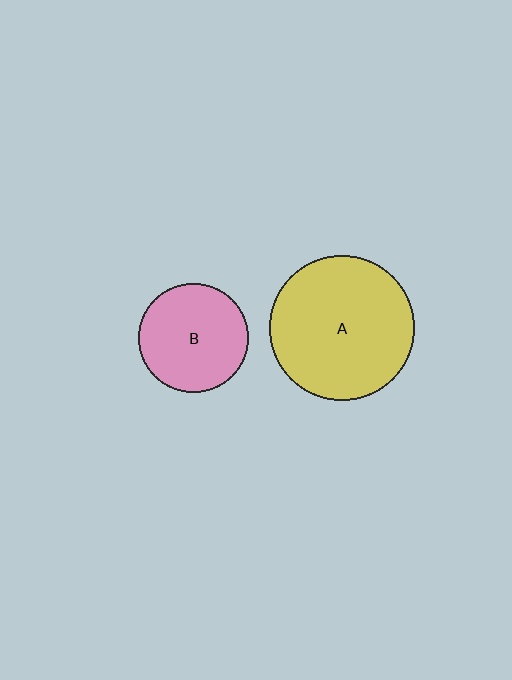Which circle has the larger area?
Circle A (yellow).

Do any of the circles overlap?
No, none of the circles overlap.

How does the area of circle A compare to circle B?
Approximately 1.8 times.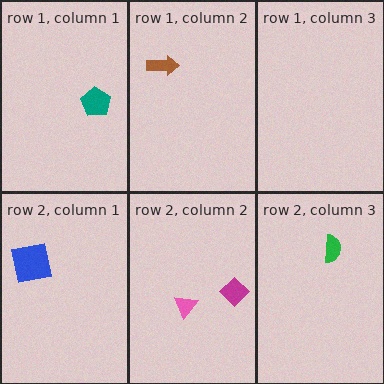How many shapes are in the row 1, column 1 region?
1.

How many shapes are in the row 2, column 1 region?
1.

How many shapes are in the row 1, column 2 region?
1.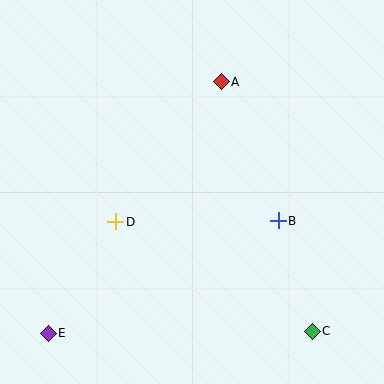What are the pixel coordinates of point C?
Point C is at (312, 331).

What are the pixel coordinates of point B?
Point B is at (278, 221).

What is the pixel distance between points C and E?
The distance between C and E is 264 pixels.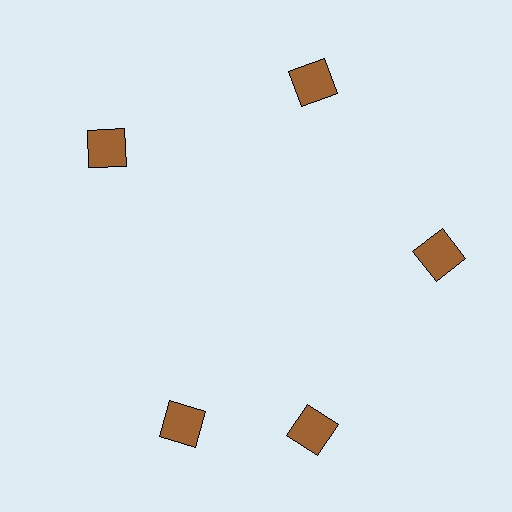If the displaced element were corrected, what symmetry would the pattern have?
It would have 5-fold rotational symmetry — the pattern would map onto itself every 72 degrees.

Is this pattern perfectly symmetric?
No. The 5 brown squares are arranged in a ring, but one element near the 8 o'clock position is rotated out of alignment along the ring, breaking the 5-fold rotational symmetry.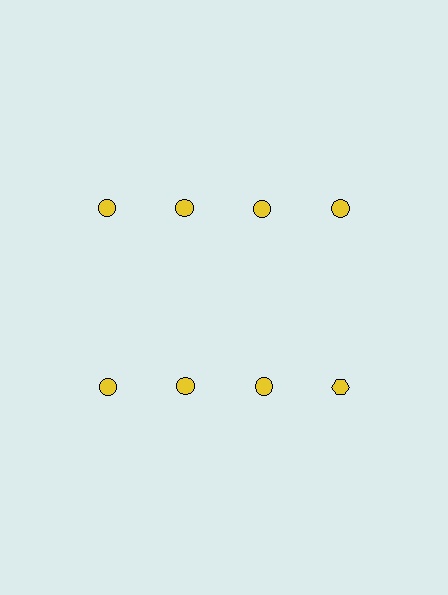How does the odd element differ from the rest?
It has a different shape: hexagon instead of circle.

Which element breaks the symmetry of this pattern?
The yellow hexagon in the second row, second from right column breaks the symmetry. All other shapes are yellow circles.